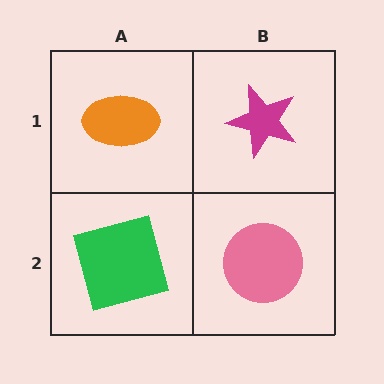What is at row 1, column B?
A magenta star.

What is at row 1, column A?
An orange ellipse.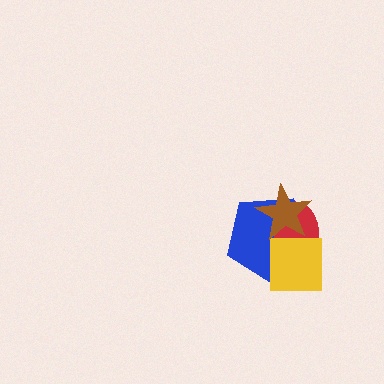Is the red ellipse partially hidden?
Yes, it is partially covered by another shape.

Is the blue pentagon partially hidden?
Yes, it is partially covered by another shape.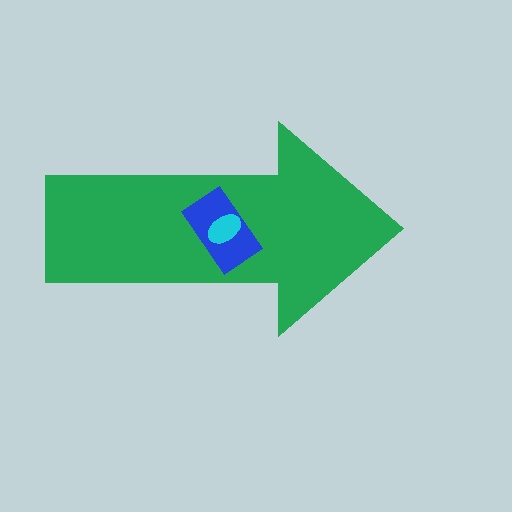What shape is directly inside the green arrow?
The blue rectangle.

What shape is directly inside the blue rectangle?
The cyan ellipse.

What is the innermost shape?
The cyan ellipse.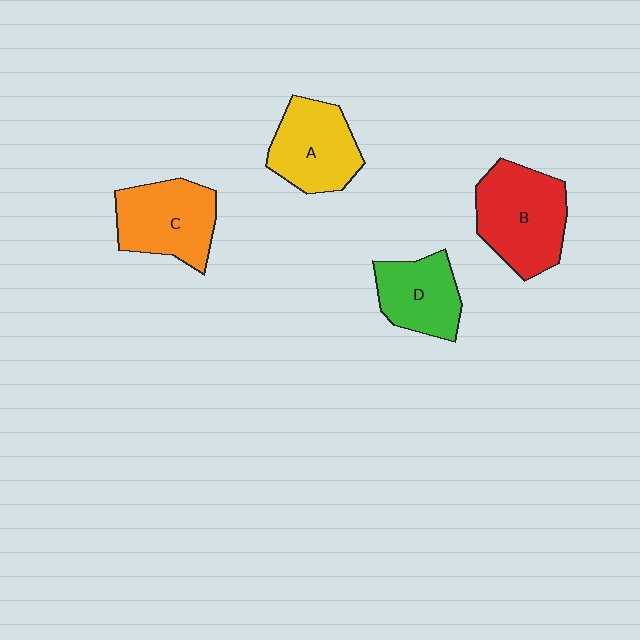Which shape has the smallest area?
Shape D (green).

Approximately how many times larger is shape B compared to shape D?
Approximately 1.4 times.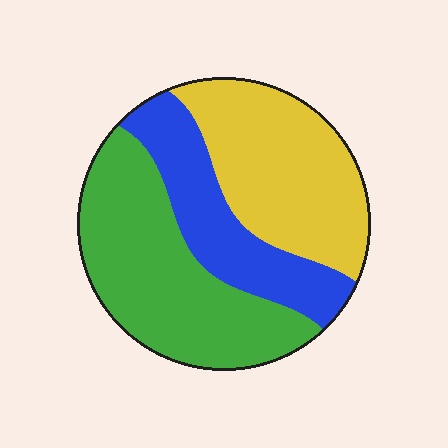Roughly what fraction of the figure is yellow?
Yellow covers roughly 35% of the figure.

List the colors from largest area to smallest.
From largest to smallest: green, yellow, blue.